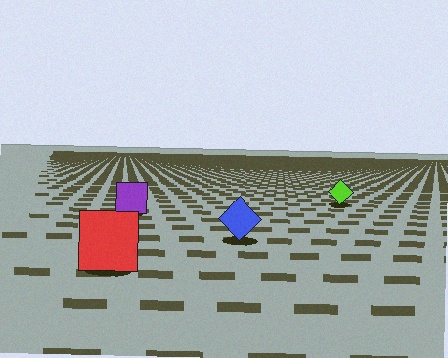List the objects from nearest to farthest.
From nearest to farthest: the red square, the blue diamond, the purple square, the lime diamond.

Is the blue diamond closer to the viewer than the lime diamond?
Yes. The blue diamond is closer — you can tell from the texture gradient: the ground texture is coarser near it.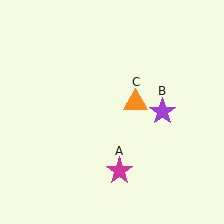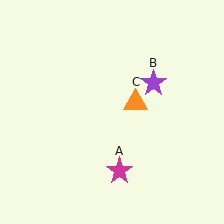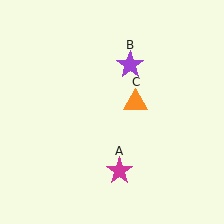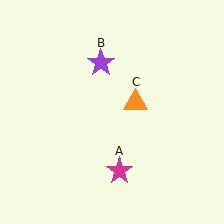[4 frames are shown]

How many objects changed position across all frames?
1 object changed position: purple star (object B).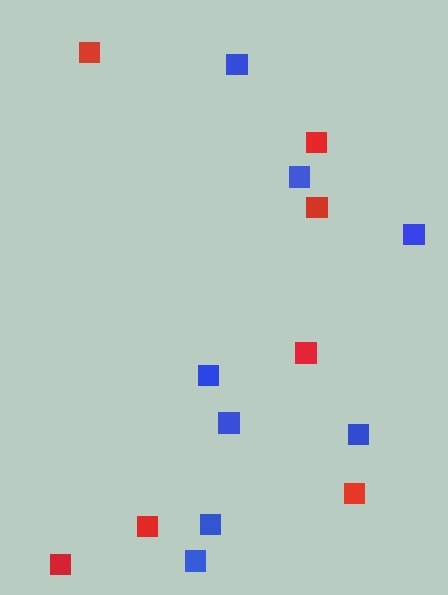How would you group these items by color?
There are 2 groups: one group of blue squares (8) and one group of red squares (7).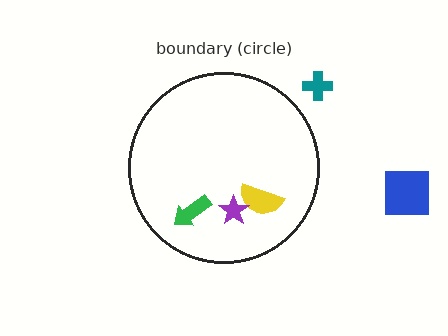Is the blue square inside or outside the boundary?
Outside.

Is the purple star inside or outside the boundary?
Inside.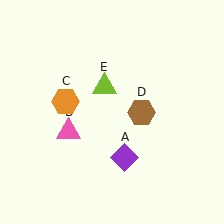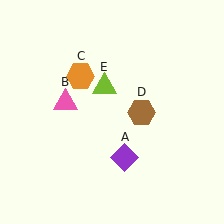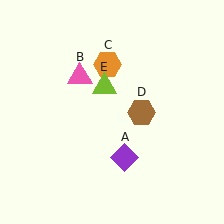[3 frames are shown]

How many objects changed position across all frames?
2 objects changed position: pink triangle (object B), orange hexagon (object C).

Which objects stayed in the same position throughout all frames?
Purple diamond (object A) and brown hexagon (object D) and lime triangle (object E) remained stationary.